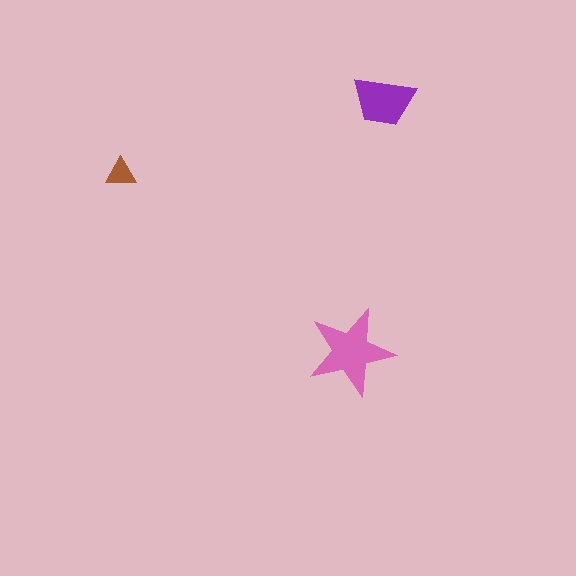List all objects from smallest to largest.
The brown triangle, the purple trapezoid, the pink star.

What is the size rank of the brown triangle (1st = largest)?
3rd.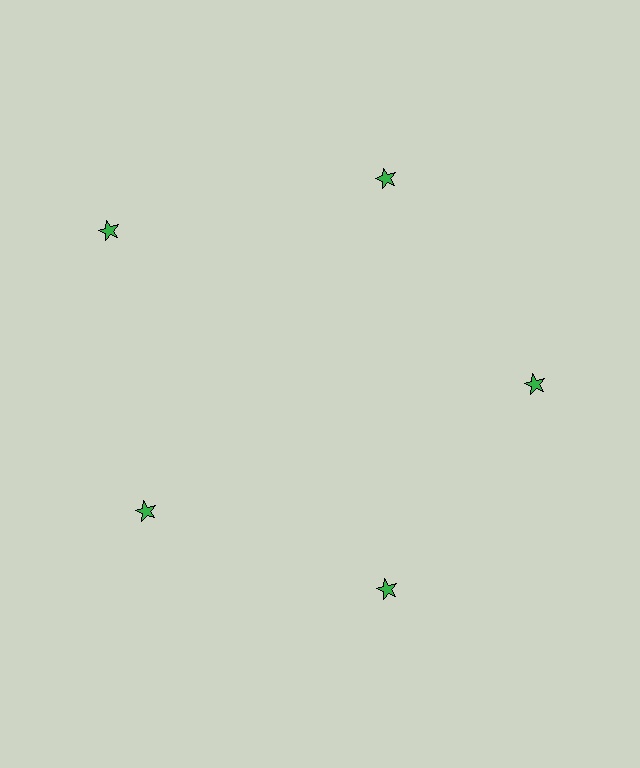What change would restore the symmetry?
The symmetry would be restored by moving it inward, back onto the ring so that all 5 stars sit at equal angles and equal distance from the center.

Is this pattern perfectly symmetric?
No. The 5 green stars are arranged in a ring, but one element near the 10 o'clock position is pushed outward from the center, breaking the 5-fold rotational symmetry.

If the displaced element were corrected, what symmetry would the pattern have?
It would have 5-fold rotational symmetry — the pattern would map onto itself every 72 degrees.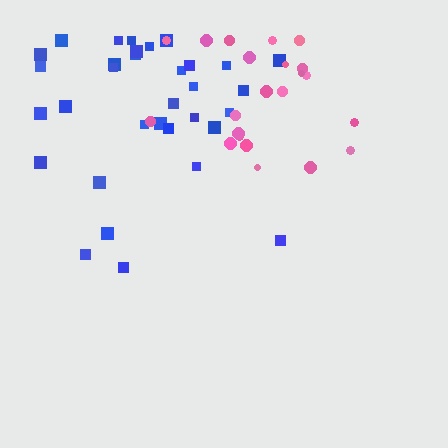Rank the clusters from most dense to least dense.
blue, pink.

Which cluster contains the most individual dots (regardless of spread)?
Blue (34).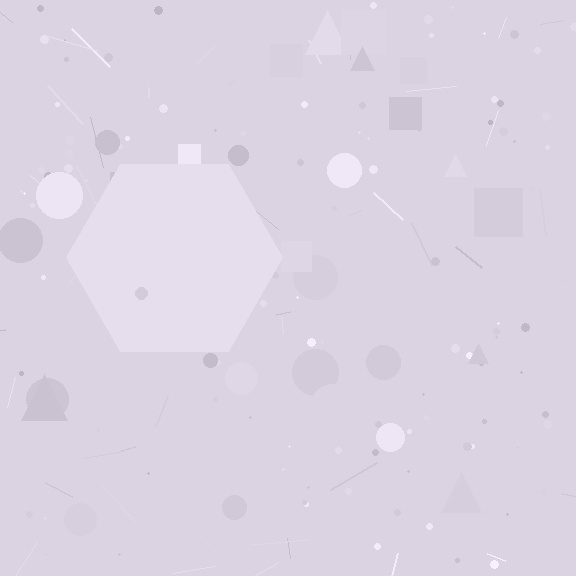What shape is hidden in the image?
A hexagon is hidden in the image.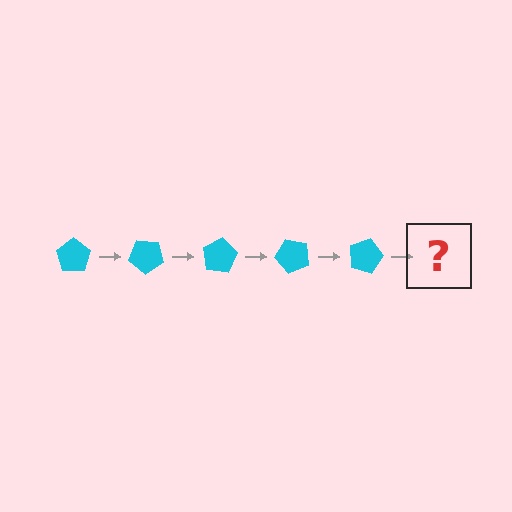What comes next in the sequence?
The next element should be a cyan pentagon rotated 200 degrees.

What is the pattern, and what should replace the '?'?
The pattern is that the pentagon rotates 40 degrees each step. The '?' should be a cyan pentagon rotated 200 degrees.